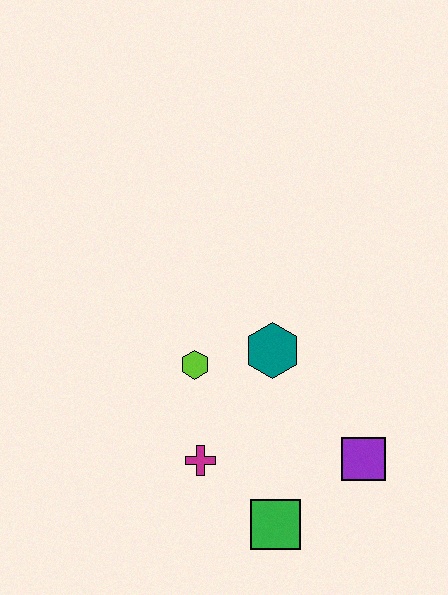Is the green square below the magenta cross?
Yes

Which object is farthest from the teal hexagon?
The green square is farthest from the teal hexagon.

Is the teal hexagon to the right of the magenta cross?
Yes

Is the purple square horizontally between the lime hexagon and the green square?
No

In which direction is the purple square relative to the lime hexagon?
The purple square is to the right of the lime hexagon.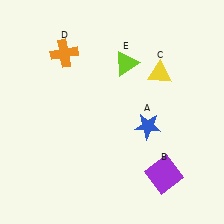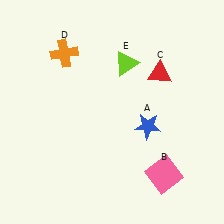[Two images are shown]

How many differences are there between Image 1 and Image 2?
There are 2 differences between the two images.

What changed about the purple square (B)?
In Image 1, B is purple. In Image 2, it changed to pink.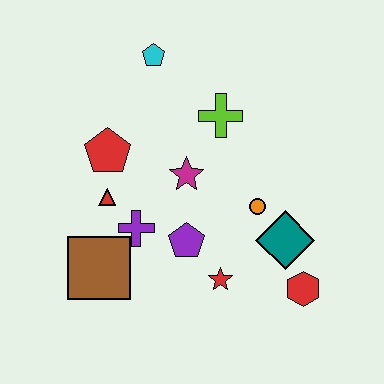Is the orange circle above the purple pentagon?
Yes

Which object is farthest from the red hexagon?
The cyan pentagon is farthest from the red hexagon.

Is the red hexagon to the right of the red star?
Yes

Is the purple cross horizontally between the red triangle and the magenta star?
Yes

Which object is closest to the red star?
The purple pentagon is closest to the red star.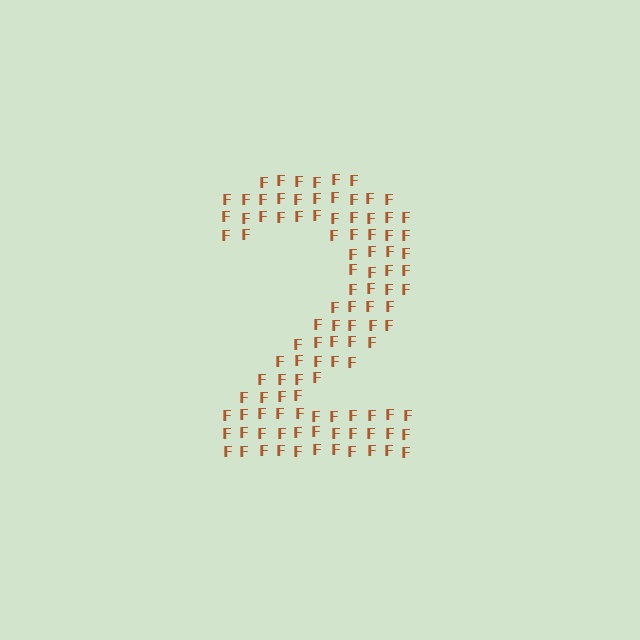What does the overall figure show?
The overall figure shows the digit 2.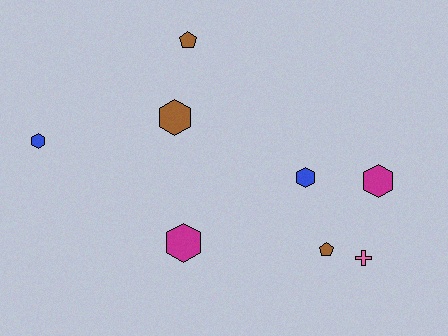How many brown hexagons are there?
There is 1 brown hexagon.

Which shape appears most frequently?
Hexagon, with 5 objects.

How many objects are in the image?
There are 8 objects.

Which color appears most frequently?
Brown, with 3 objects.